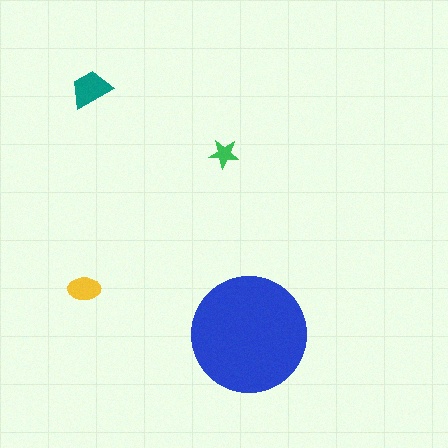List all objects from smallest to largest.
The green star, the yellow ellipse, the teal trapezoid, the blue circle.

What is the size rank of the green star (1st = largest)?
4th.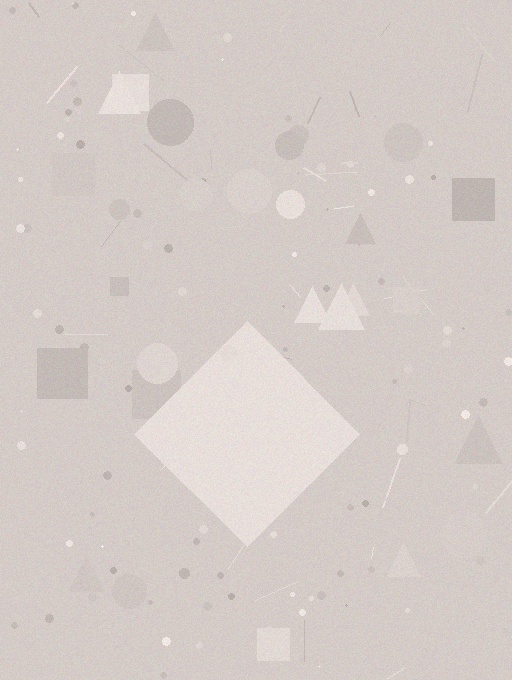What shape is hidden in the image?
A diamond is hidden in the image.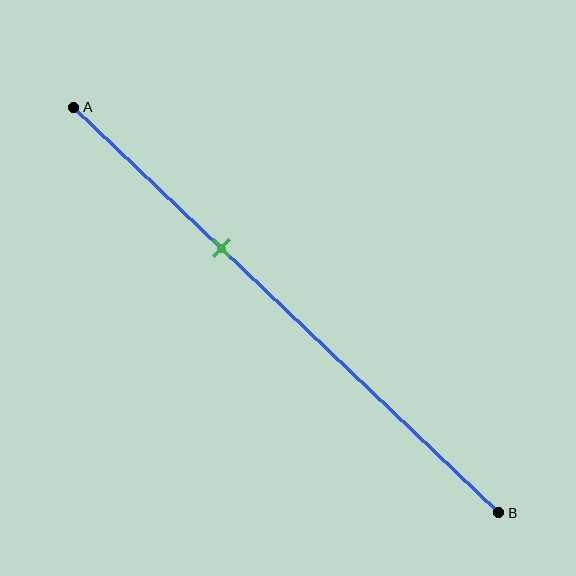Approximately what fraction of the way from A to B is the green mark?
The green mark is approximately 35% of the way from A to B.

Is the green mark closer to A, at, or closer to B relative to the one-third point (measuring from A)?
The green mark is approximately at the one-third point of segment AB.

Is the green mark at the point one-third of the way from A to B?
Yes, the mark is approximately at the one-third point.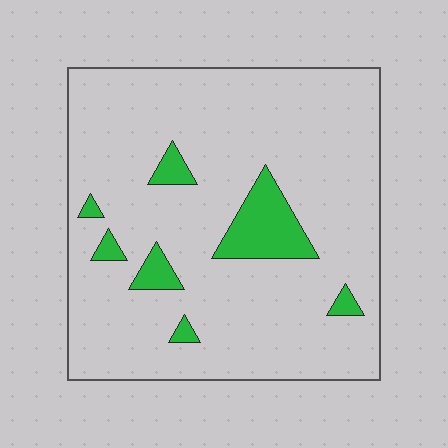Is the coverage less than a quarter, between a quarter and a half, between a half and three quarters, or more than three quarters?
Less than a quarter.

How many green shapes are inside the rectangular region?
7.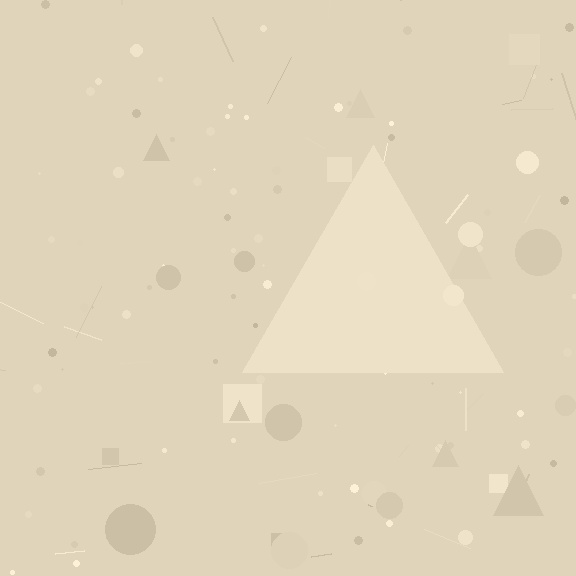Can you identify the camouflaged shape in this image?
The camouflaged shape is a triangle.